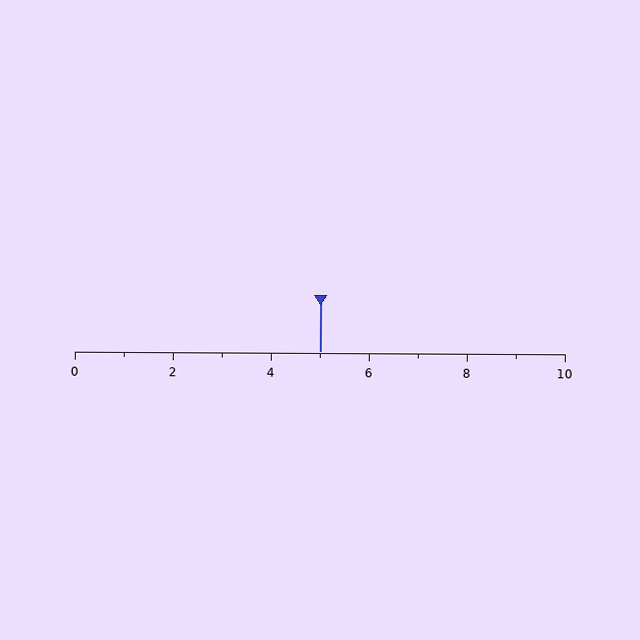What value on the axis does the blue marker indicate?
The marker indicates approximately 5.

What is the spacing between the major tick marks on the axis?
The major ticks are spaced 2 apart.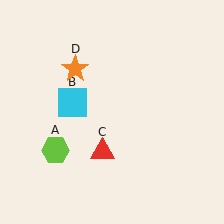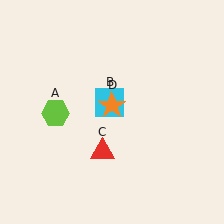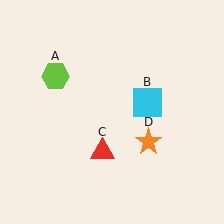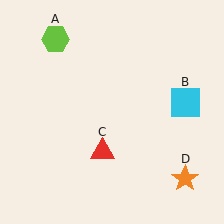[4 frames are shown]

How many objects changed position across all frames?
3 objects changed position: lime hexagon (object A), cyan square (object B), orange star (object D).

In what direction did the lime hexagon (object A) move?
The lime hexagon (object A) moved up.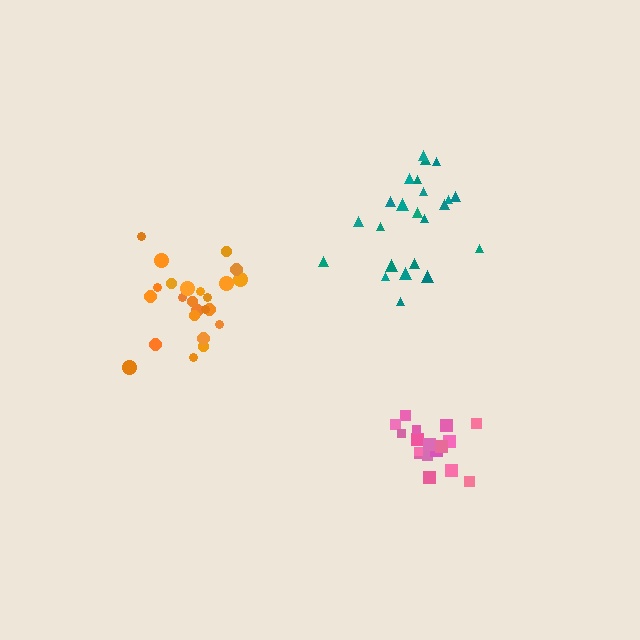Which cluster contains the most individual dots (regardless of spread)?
Orange (24).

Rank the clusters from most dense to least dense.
pink, orange, teal.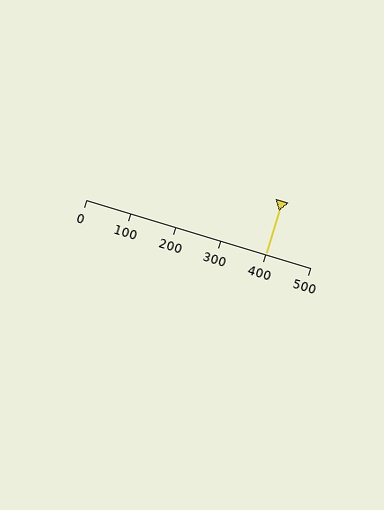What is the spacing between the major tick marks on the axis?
The major ticks are spaced 100 apart.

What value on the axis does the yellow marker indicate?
The marker indicates approximately 400.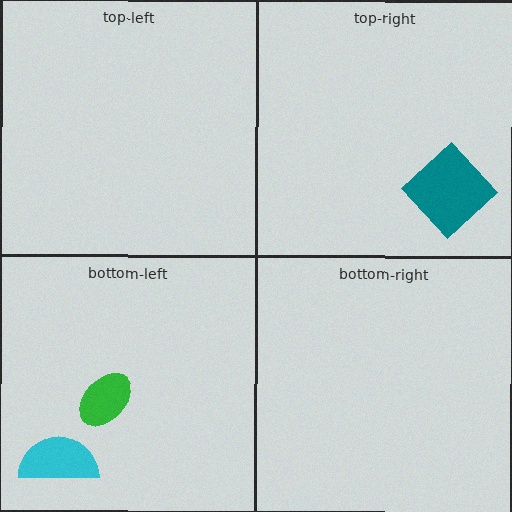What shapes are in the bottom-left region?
The green ellipse, the cyan semicircle.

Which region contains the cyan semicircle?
The bottom-left region.